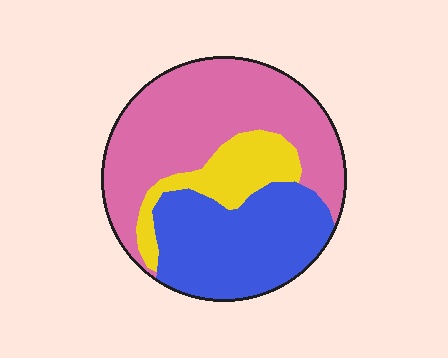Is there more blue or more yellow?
Blue.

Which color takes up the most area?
Pink, at roughly 50%.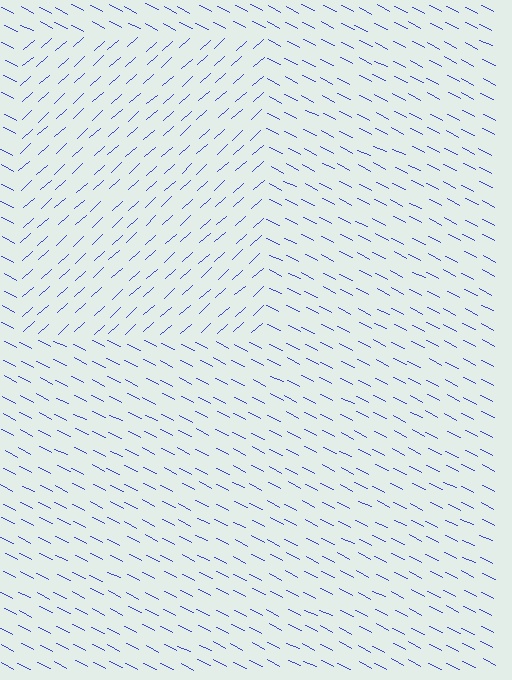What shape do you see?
I see a rectangle.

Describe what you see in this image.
The image is filled with small blue line segments. A rectangle region in the image has lines oriented differently from the surrounding lines, creating a visible texture boundary.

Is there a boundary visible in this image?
Yes, there is a texture boundary formed by a change in line orientation.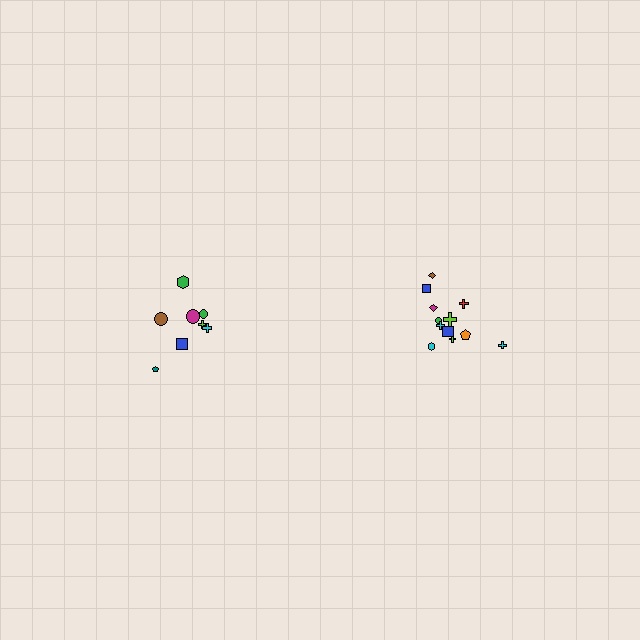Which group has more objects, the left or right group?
The right group.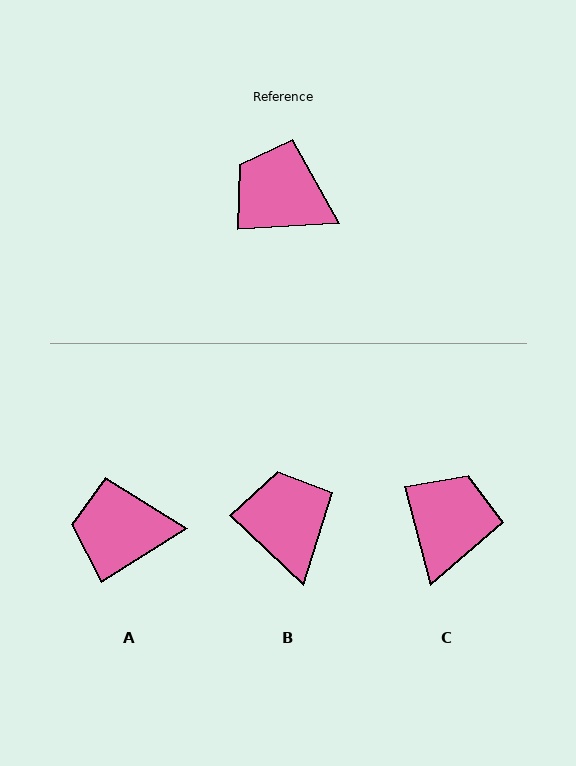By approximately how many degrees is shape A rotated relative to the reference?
Approximately 29 degrees counter-clockwise.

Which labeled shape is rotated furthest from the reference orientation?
C, about 79 degrees away.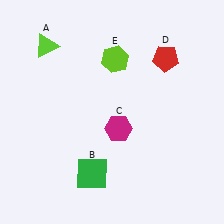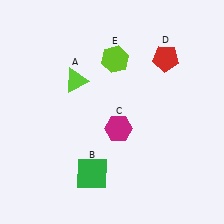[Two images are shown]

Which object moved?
The lime triangle (A) moved down.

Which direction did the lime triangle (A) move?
The lime triangle (A) moved down.